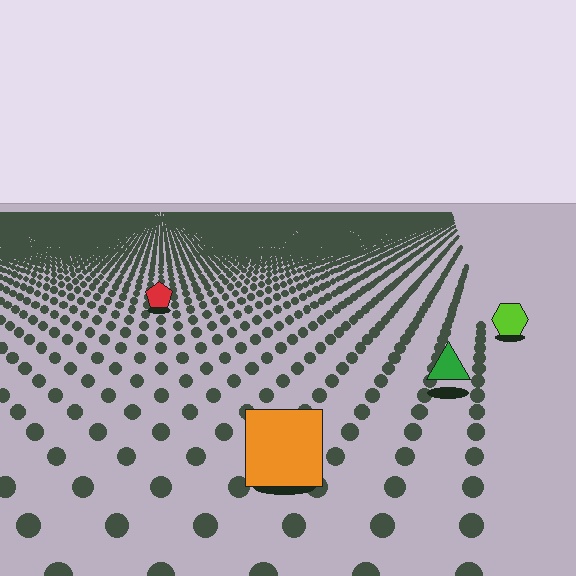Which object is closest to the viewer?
The orange square is closest. The texture marks near it are larger and more spread out.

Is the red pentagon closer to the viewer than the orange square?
No. The orange square is closer — you can tell from the texture gradient: the ground texture is coarser near it.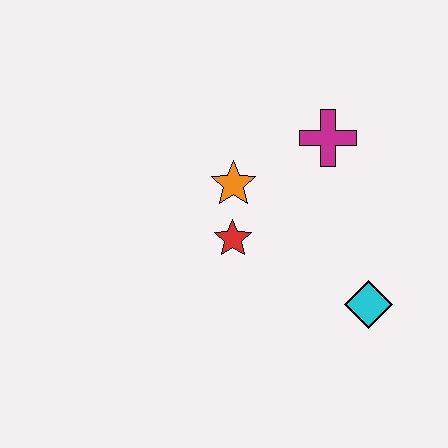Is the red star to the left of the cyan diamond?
Yes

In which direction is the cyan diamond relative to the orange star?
The cyan diamond is to the right of the orange star.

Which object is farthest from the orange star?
The cyan diamond is farthest from the orange star.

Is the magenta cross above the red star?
Yes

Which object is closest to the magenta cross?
The orange star is closest to the magenta cross.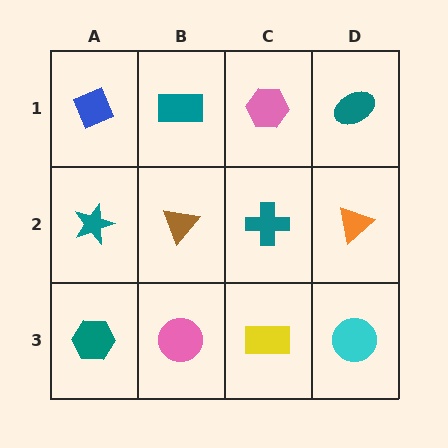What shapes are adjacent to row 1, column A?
A teal star (row 2, column A), a teal rectangle (row 1, column B).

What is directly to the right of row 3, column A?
A pink circle.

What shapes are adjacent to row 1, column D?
An orange triangle (row 2, column D), a pink hexagon (row 1, column C).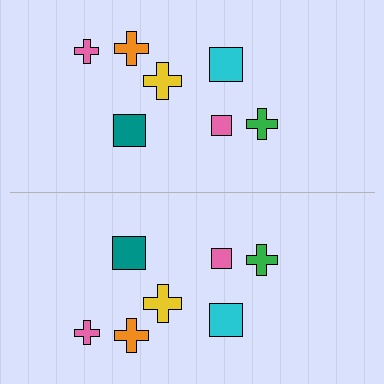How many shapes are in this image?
There are 14 shapes in this image.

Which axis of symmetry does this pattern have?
The pattern has a horizontal axis of symmetry running through the center of the image.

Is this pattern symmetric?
Yes, this pattern has bilateral (reflection) symmetry.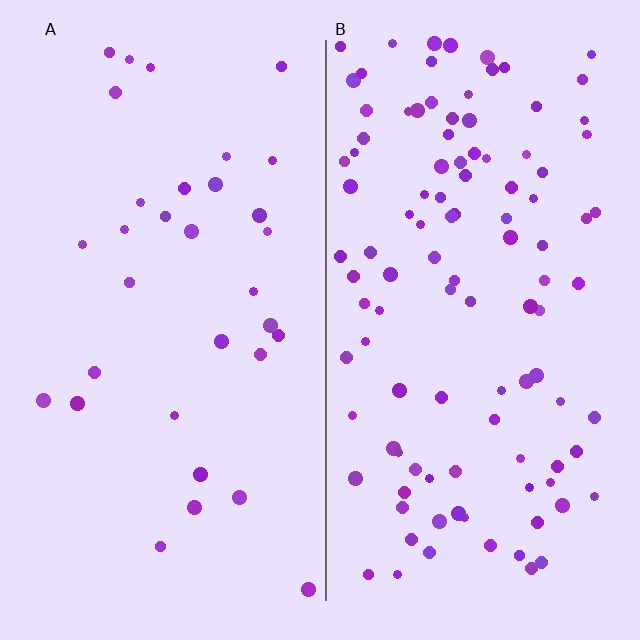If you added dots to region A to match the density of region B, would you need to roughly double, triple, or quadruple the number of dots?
Approximately triple.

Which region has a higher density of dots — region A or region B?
B (the right).